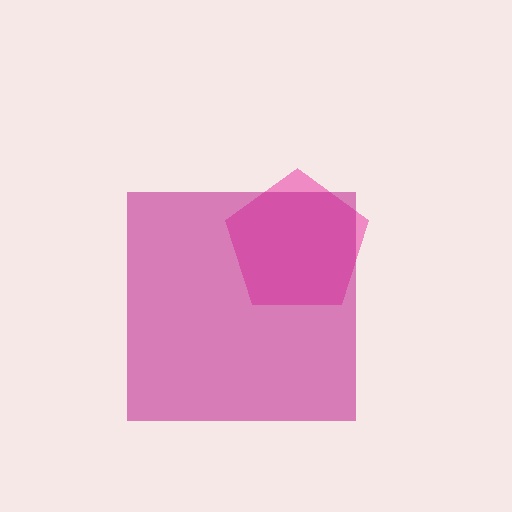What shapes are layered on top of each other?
The layered shapes are: a pink pentagon, a magenta square.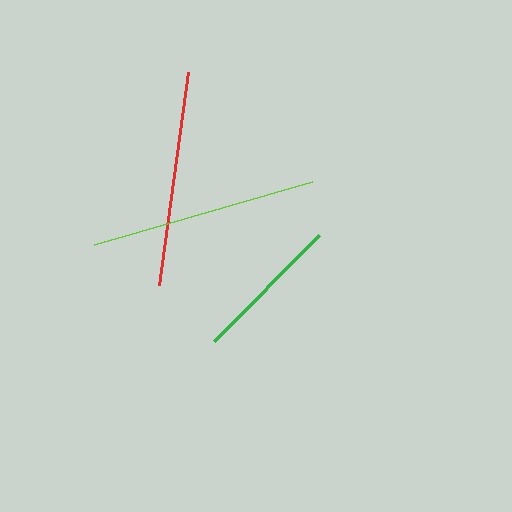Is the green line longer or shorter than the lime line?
The lime line is longer than the green line.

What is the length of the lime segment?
The lime segment is approximately 227 pixels long.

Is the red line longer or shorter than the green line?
The red line is longer than the green line.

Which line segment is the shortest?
The green line is the shortest at approximately 150 pixels.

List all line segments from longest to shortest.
From longest to shortest: lime, red, green.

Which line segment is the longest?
The lime line is the longest at approximately 227 pixels.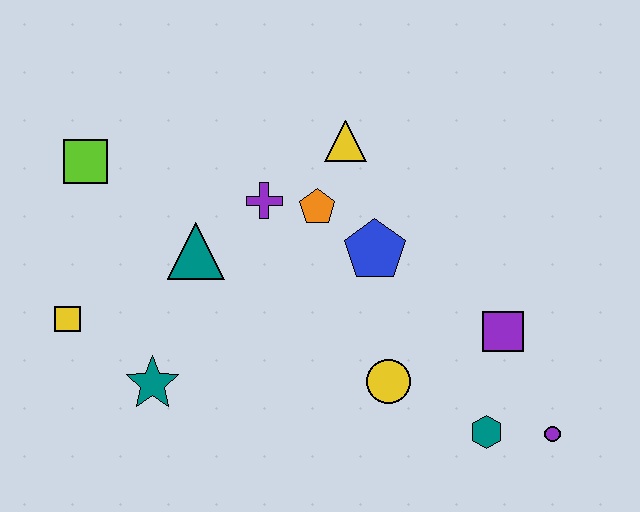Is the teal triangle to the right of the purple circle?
No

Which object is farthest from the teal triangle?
The purple circle is farthest from the teal triangle.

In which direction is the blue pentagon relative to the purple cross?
The blue pentagon is to the right of the purple cross.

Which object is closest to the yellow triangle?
The orange pentagon is closest to the yellow triangle.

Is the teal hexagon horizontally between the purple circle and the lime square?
Yes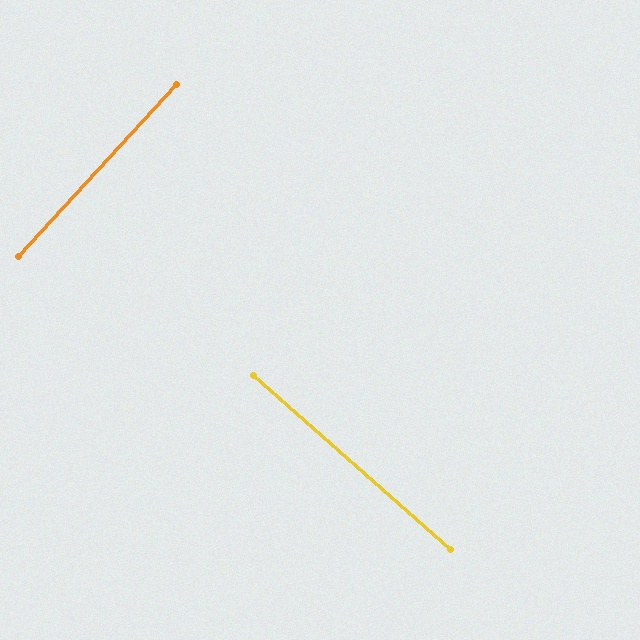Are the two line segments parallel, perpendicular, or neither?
Perpendicular — they meet at approximately 89°.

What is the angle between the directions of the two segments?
Approximately 89 degrees.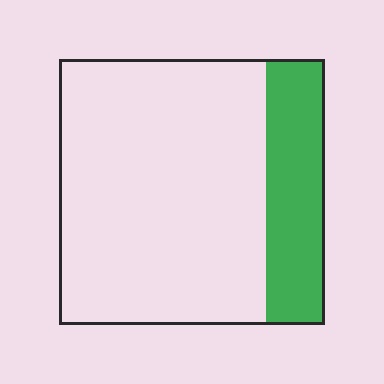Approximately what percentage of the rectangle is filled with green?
Approximately 20%.